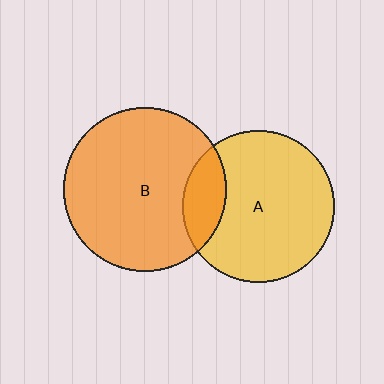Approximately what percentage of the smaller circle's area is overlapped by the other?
Approximately 20%.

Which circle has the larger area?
Circle B (orange).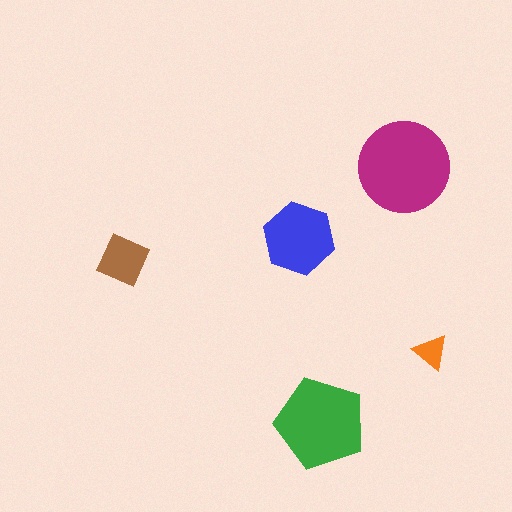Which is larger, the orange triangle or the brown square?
The brown square.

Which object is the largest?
The magenta circle.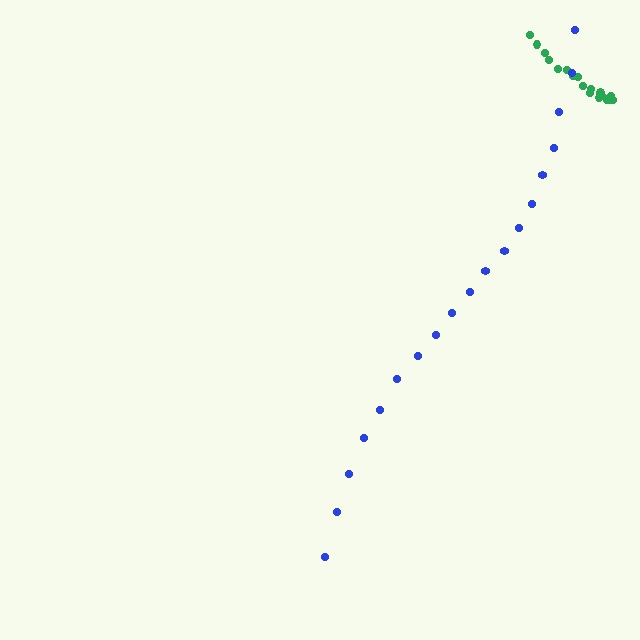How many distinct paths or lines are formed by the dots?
There are 2 distinct paths.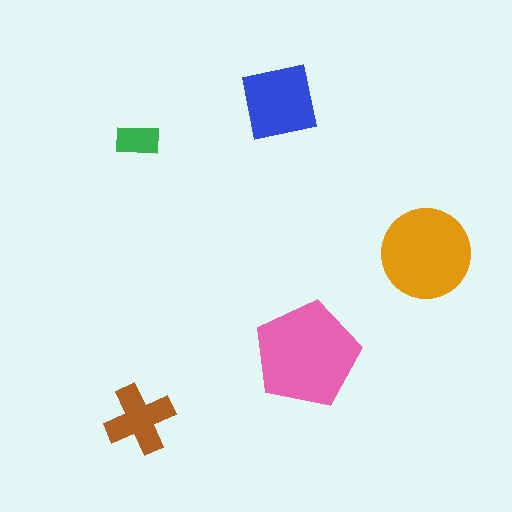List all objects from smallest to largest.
The green rectangle, the brown cross, the blue square, the orange circle, the pink pentagon.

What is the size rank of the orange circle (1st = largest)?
2nd.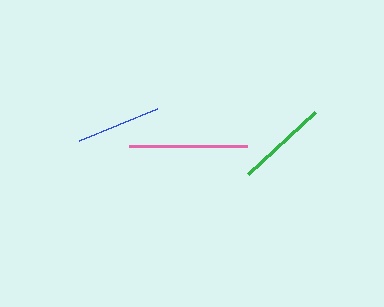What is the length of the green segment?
The green segment is approximately 92 pixels long.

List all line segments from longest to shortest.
From longest to shortest: pink, green, blue.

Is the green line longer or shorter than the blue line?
The green line is longer than the blue line.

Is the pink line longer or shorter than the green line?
The pink line is longer than the green line.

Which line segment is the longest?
The pink line is the longest at approximately 118 pixels.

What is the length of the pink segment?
The pink segment is approximately 118 pixels long.